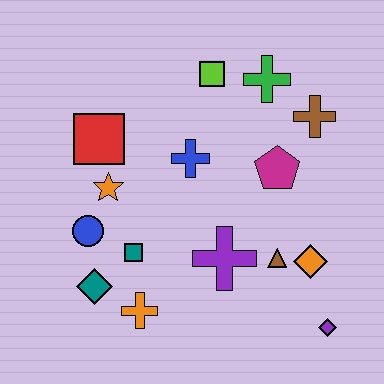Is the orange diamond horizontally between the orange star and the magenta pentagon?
No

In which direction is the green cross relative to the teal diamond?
The green cross is above the teal diamond.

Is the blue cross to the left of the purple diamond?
Yes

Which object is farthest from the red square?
The purple diamond is farthest from the red square.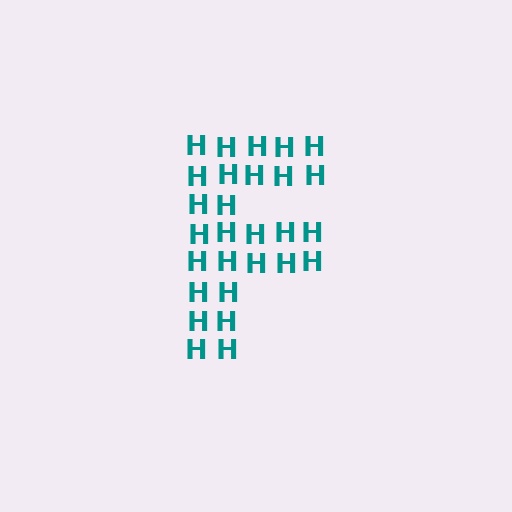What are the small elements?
The small elements are letter H's.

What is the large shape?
The large shape is the letter F.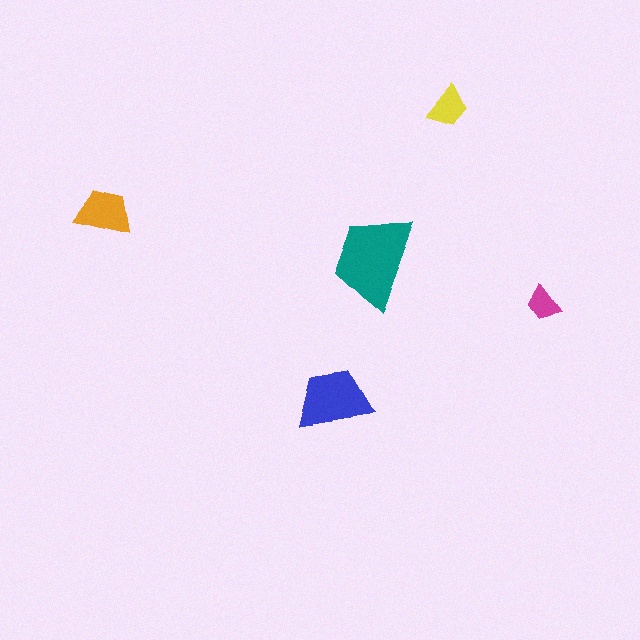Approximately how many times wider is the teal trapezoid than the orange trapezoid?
About 1.5 times wider.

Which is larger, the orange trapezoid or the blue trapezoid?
The blue one.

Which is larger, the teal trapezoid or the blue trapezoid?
The teal one.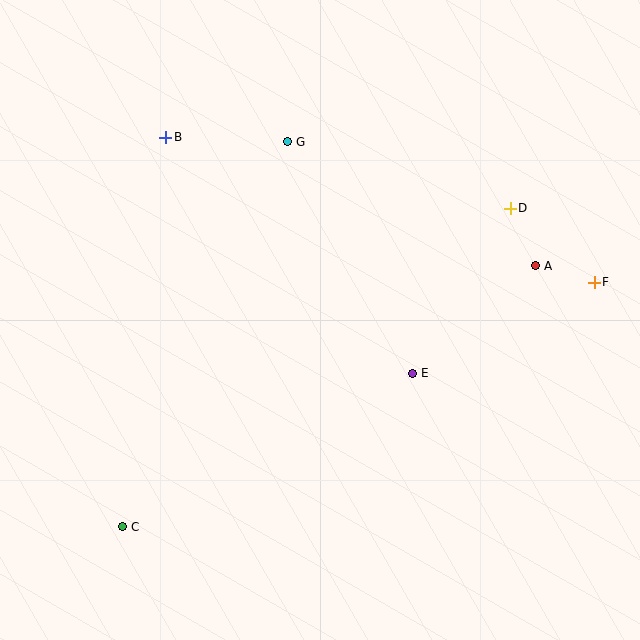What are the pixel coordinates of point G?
Point G is at (288, 142).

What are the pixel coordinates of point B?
Point B is at (166, 137).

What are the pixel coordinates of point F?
Point F is at (594, 282).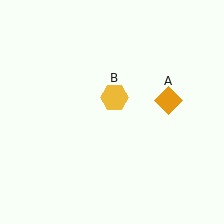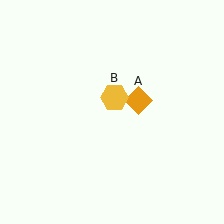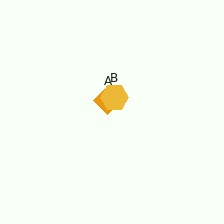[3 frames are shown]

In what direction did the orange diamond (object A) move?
The orange diamond (object A) moved left.